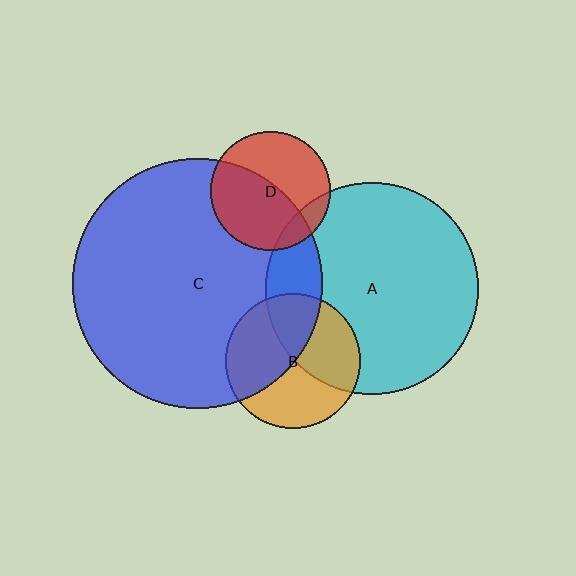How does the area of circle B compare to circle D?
Approximately 1.3 times.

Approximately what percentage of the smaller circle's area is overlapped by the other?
Approximately 15%.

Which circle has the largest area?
Circle C (blue).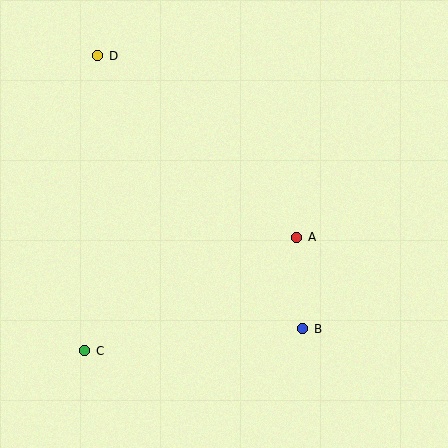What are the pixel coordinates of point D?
Point D is at (98, 56).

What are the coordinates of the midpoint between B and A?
The midpoint between B and A is at (300, 283).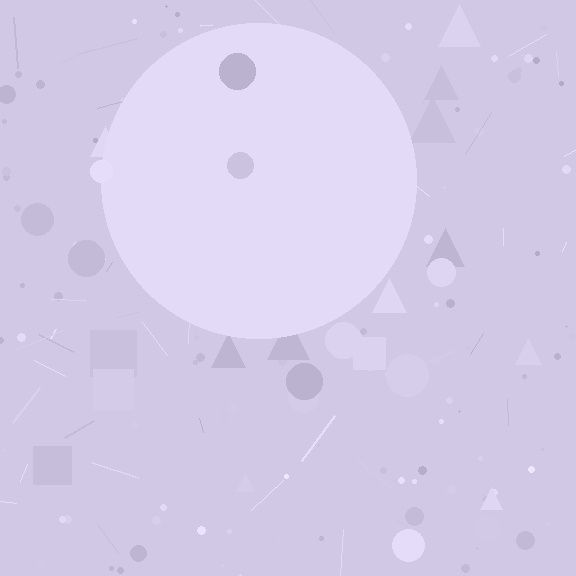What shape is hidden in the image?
A circle is hidden in the image.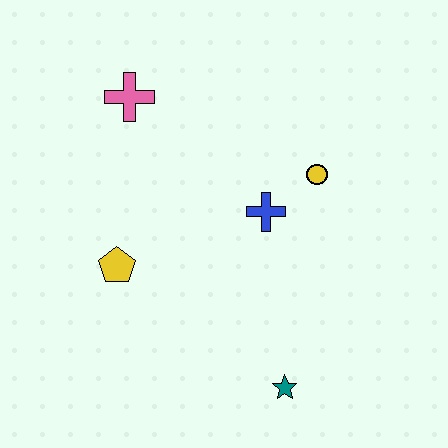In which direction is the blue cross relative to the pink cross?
The blue cross is to the right of the pink cross.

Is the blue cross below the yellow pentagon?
No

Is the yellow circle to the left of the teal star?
No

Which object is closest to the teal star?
The blue cross is closest to the teal star.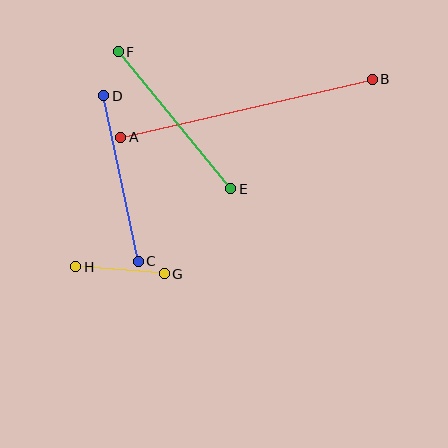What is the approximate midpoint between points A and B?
The midpoint is at approximately (247, 108) pixels.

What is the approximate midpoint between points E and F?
The midpoint is at approximately (174, 120) pixels.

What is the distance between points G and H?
The distance is approximately 89 pixels.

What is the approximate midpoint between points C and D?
The midpoint is at approximately (121, 179) pixels.